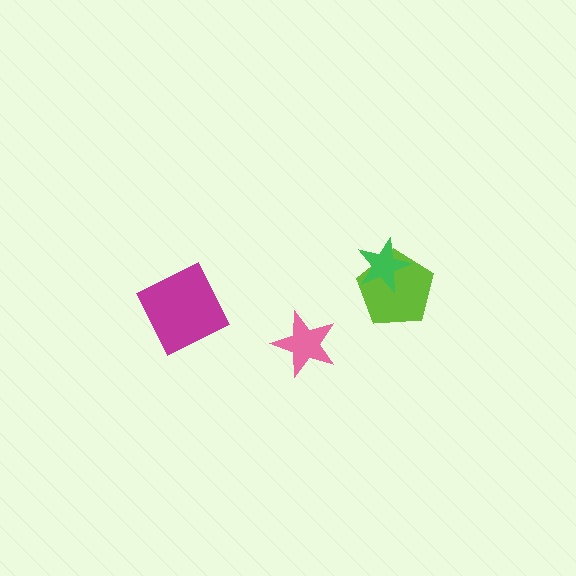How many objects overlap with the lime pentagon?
1 object overlaps with the lime pentagon.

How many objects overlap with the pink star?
0 objects overlap with the pink star.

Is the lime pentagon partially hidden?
Yes, it is partially covered by another shape.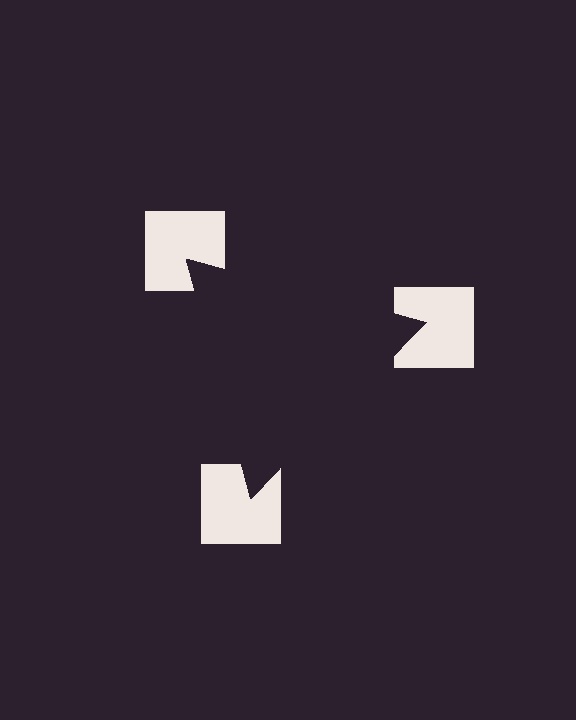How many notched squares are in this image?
There are 3 — one at each vertex of the illusory triangle.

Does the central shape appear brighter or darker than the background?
It typically appears slightly darker than the background, even though no actual brightness change is drawn.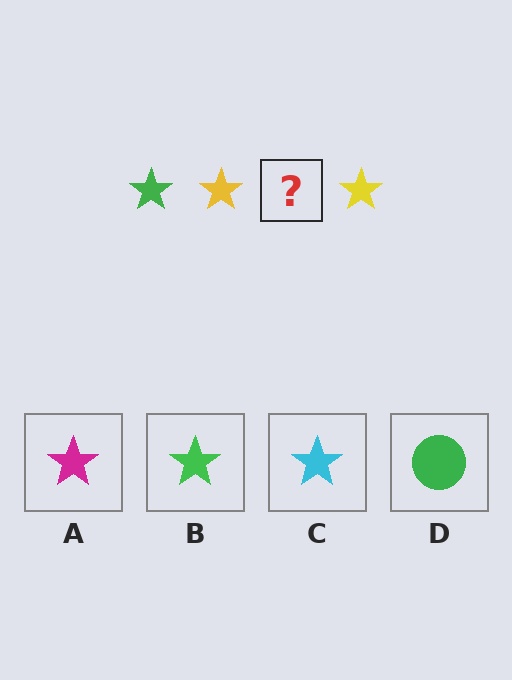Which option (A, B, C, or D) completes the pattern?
B.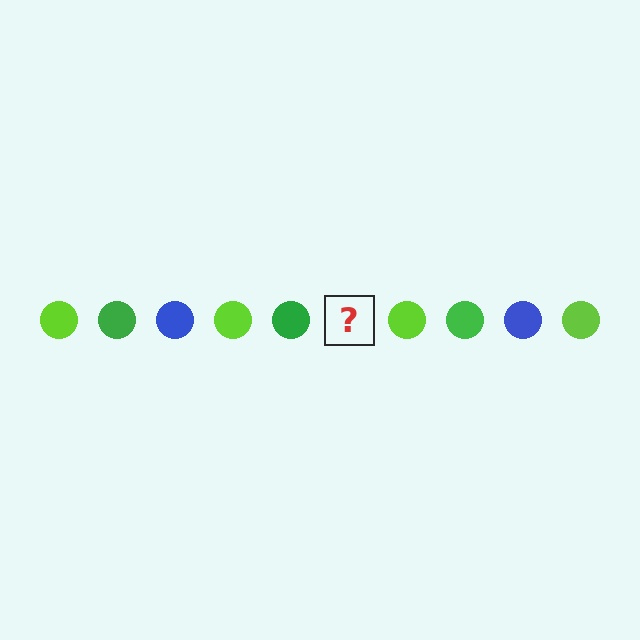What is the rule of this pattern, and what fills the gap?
The rule is that the pattern cycles through lime, green, blue circles. The gap should be filled with a blue circle.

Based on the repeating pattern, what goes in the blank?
The blank should be a blue circle.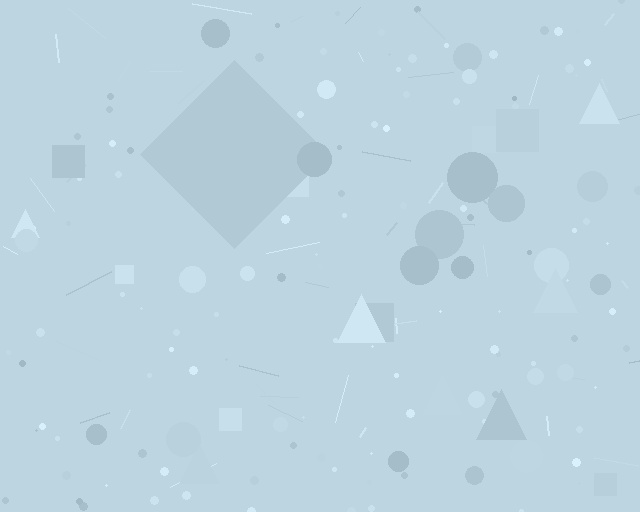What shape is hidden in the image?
A diamond is hidden in the image.